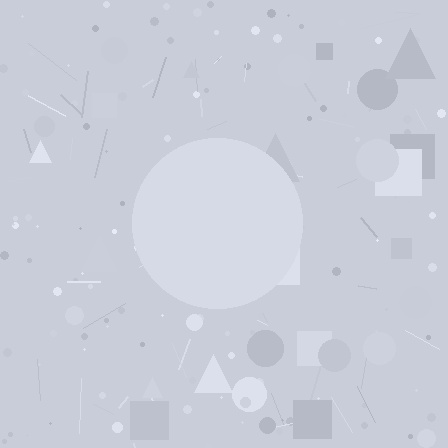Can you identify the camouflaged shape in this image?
The camouflaged shape is a circle.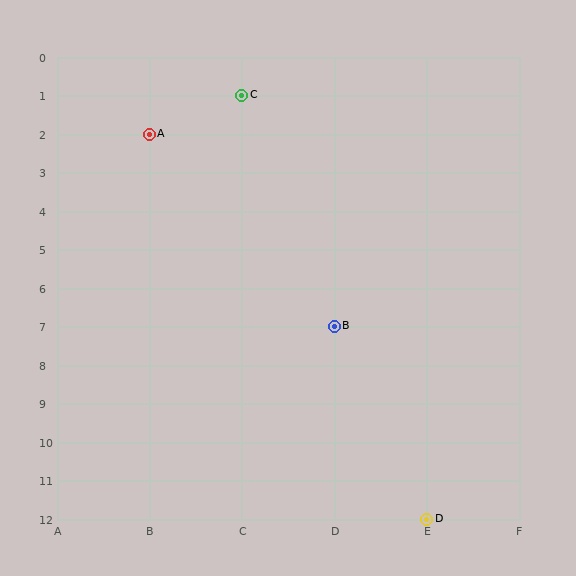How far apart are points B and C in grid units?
Points B and C are 1 column and 6 rows apart (about 6.1 grid units diagonally).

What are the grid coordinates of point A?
Point A is at grid coordinates (B, 2).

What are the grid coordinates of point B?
Point B is at grid coordinates (D, 7).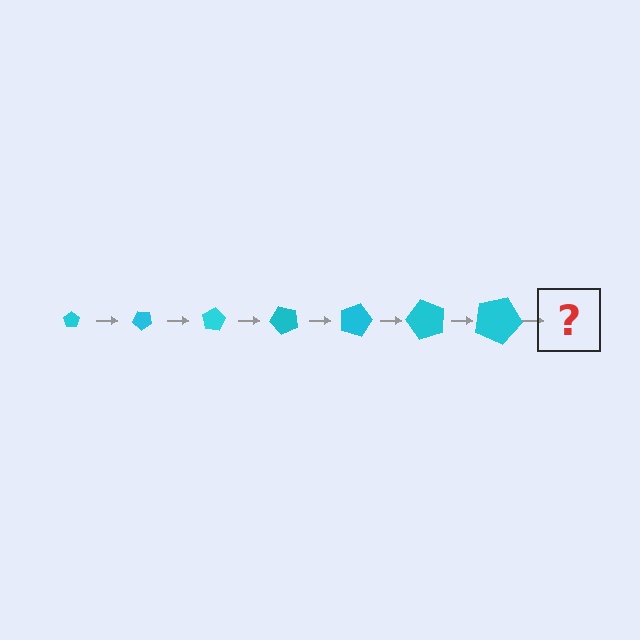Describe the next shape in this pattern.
It should be a pentagon, larger than the previous one and rotated 280 degrees from the start.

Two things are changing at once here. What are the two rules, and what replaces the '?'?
The two rules are that the pentagon grows larger each step and it rotates 40 degrees each step. The '?' should be a pentagon, larger than the previous one and rotated 280 degrees from the start.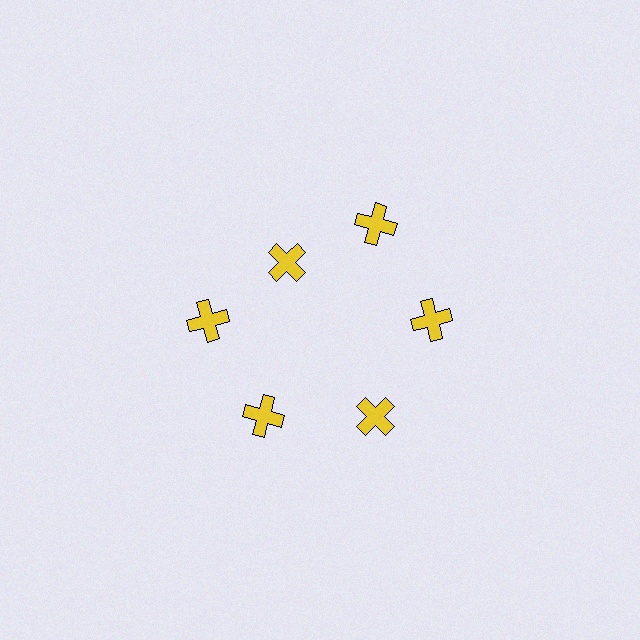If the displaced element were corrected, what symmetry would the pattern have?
It would have 6-fold rotational symmetry — the pattern would map onto itself every 60 degrees.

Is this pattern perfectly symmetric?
No. The 6 yellow crosses are arranged in a ring, but one element near the 11 o'clock position is pulled inward toward the center, breaking the 6-fold rotational symmetry.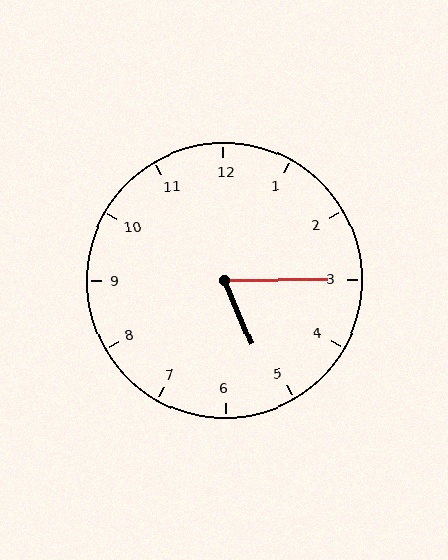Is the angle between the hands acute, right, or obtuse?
It is acute.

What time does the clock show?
5:15.